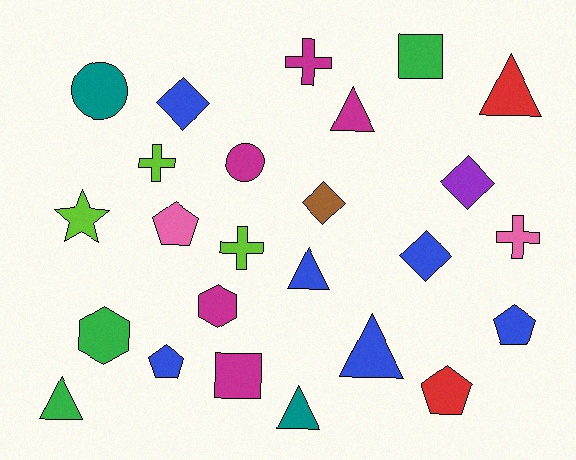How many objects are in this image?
There are 25 objects.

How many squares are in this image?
There are 2 squares.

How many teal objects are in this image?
There are 2 teal objects.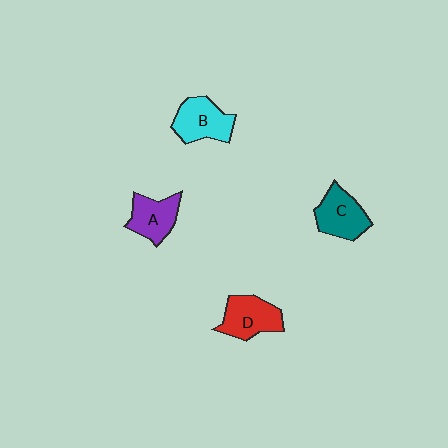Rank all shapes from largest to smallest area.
From largest to smallest: B (cyan), D (red), C (teal), A (purple).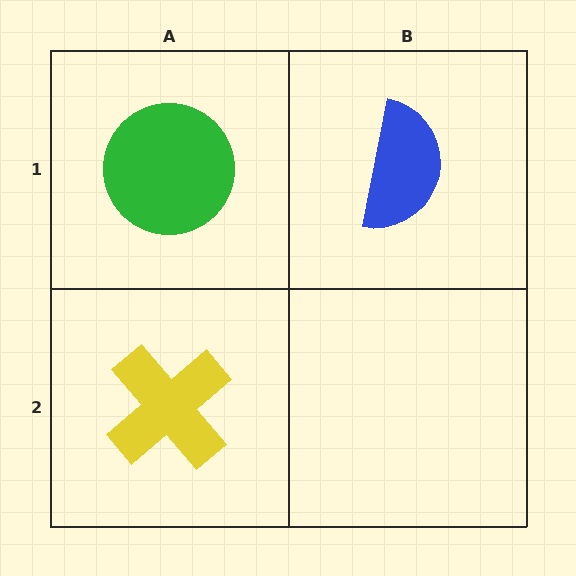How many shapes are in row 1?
2 shapes.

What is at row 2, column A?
A yellow cross.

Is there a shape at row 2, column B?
No, that cell is empty.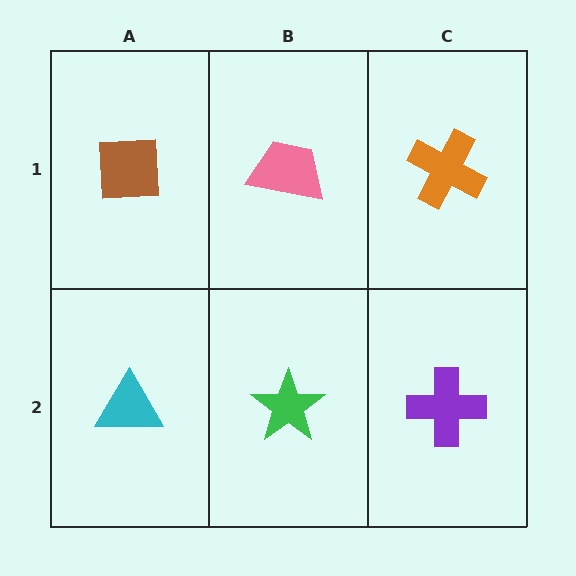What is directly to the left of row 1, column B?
A brown square.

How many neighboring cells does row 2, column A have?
2.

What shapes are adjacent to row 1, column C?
A purple cross (row 2, column C), a pink trapezoid (row 1, column B).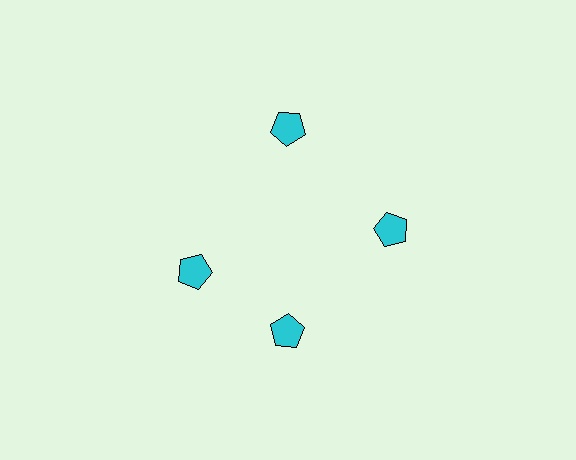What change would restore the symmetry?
The symmetry would be restored by rotating it back into even spacing with its neighbors so that all 4 pentagons sit at equal angles and equal distance from the center.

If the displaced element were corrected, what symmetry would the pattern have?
It would have 4-fold rotational symmetry — the pattern would map onto itself every 90 degrees.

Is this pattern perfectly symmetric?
No. The 4 cyan pentagons are arranged in a ring, but one element near the 9 o'clock position is rotated out of alignment along the ring, breaking the 4-fold rotational symmetry.